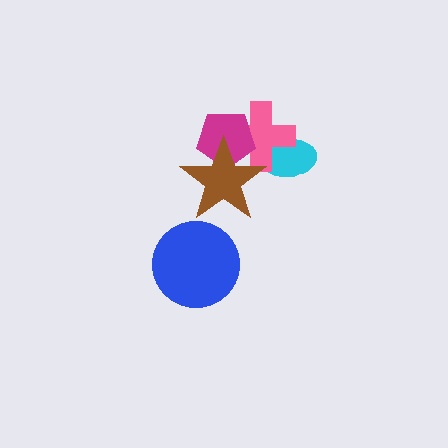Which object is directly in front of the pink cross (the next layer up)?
The magenta pentagon is directly in front of the pink cross.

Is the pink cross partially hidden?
Yes, it is partially covered by another shape.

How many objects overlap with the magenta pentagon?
2 objects overlap with the magenta pentagon.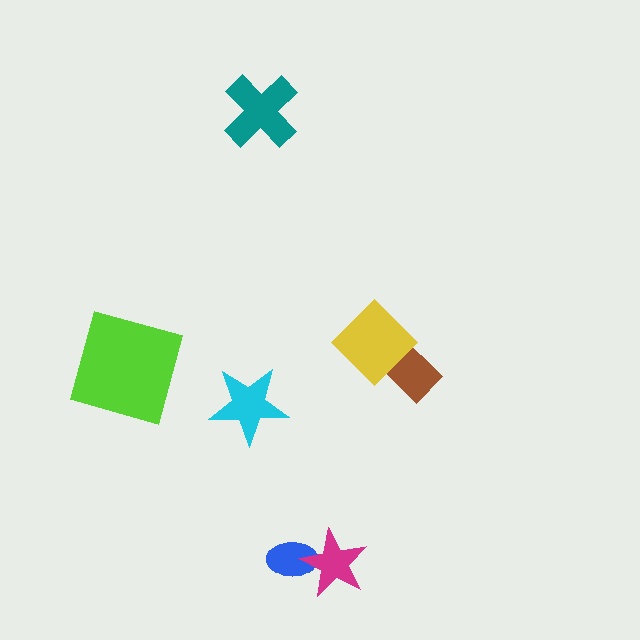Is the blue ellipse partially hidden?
Yes, it is partially covered by another shape.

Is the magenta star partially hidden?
No, no other shape covers it.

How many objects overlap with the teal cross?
0 objects overlap with the teal cross.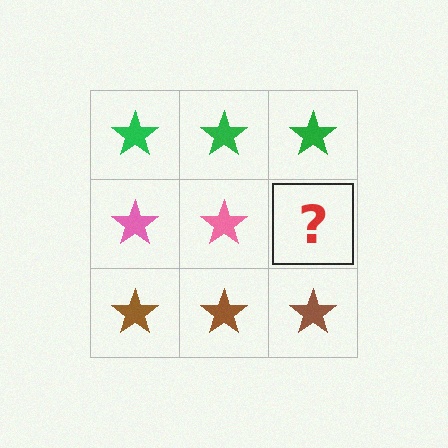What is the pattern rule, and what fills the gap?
The rule is that each row has a consistent color. The gap should be filled with a pink star.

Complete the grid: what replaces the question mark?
The question mark should be replaced with a pink star.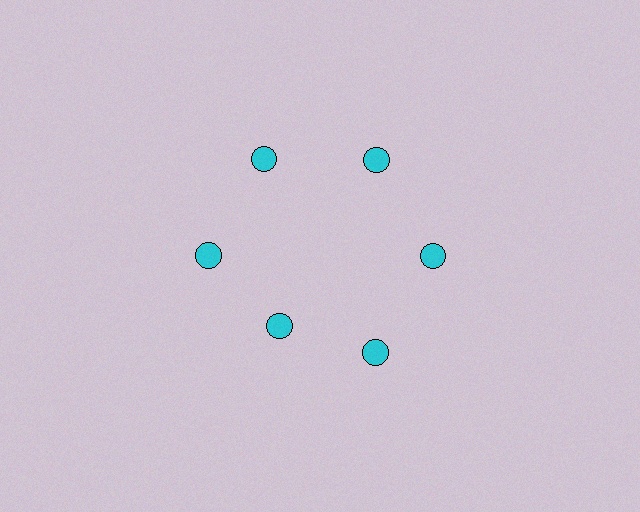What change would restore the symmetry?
The symmetry would be restored by moving it outward, back onto the ring so that all 6 circles sit at equal angles and equal distance from the center.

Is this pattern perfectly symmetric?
No. The 6 cyan circles are arranged in a ring, but one element near the 7 o'clock position is pulled inward toward the center, breaking the 6-fold rotational symmetry.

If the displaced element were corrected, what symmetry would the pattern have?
It would have 6-fold rotational symmetry — the pattern would map onto itself every 60 degrees.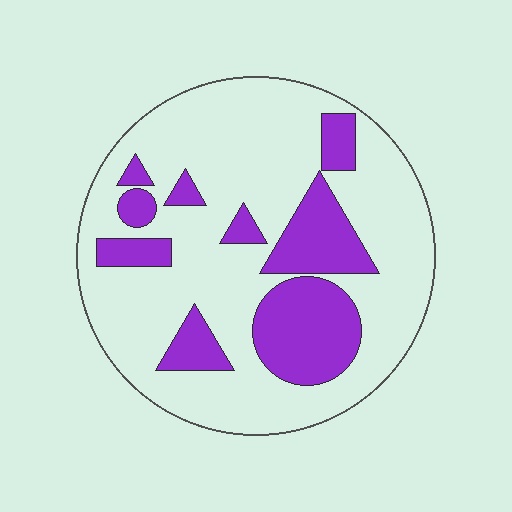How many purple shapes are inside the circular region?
9.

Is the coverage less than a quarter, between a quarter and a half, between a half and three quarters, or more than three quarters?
Between a quarter and a half.